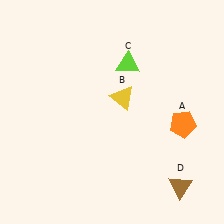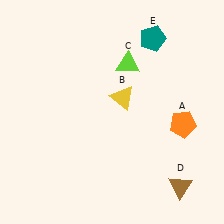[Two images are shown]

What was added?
A teal pentagon (E) was added in Image 2.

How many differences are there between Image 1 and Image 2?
There is 1 difference between the two images.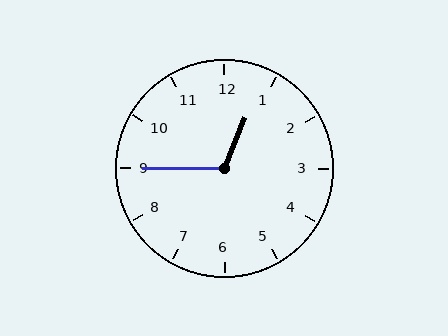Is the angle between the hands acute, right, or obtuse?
It is obtuse.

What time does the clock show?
12:45.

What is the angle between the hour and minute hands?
Approximately 112 degrees.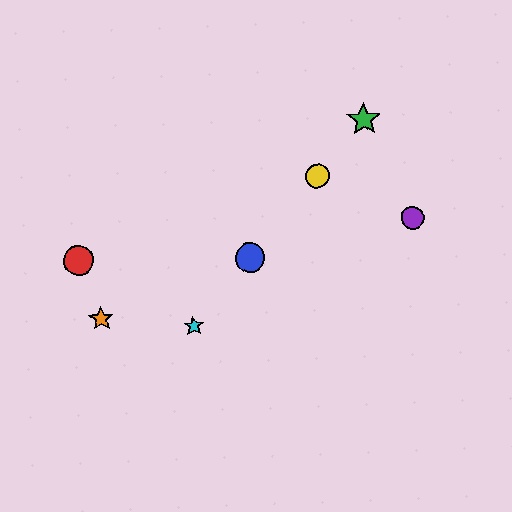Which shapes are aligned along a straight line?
The blue circle, the green star, the yellow circle, the cyan star are aligned along a straight line.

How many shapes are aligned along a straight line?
4 shapes (the blue circle, the green star, the yellow circle, the cyan star) are aligned along a straight line.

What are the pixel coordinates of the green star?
The green star is at (364, 119).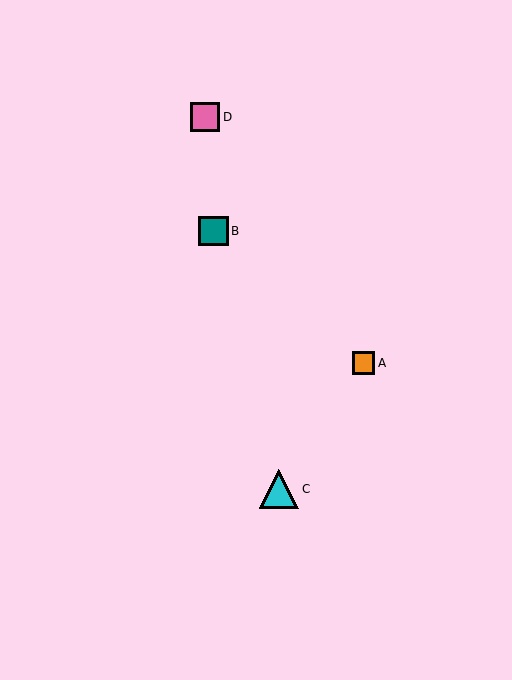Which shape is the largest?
The cyan triangle (labeled C) is the largest.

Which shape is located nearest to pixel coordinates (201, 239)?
The teal square (labeled B) at (213, 231) is nearest to that location.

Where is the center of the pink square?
The center of the pink square is at (205, 117).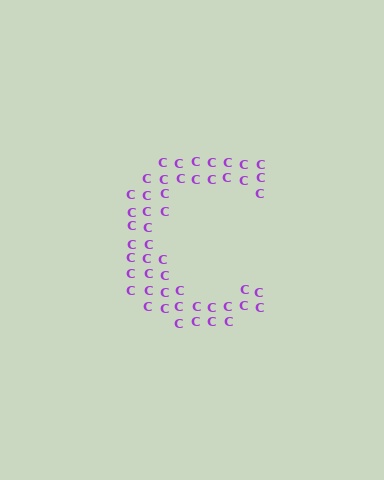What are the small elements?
The small elements are letter C's.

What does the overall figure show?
The overall figure shows the letter C.